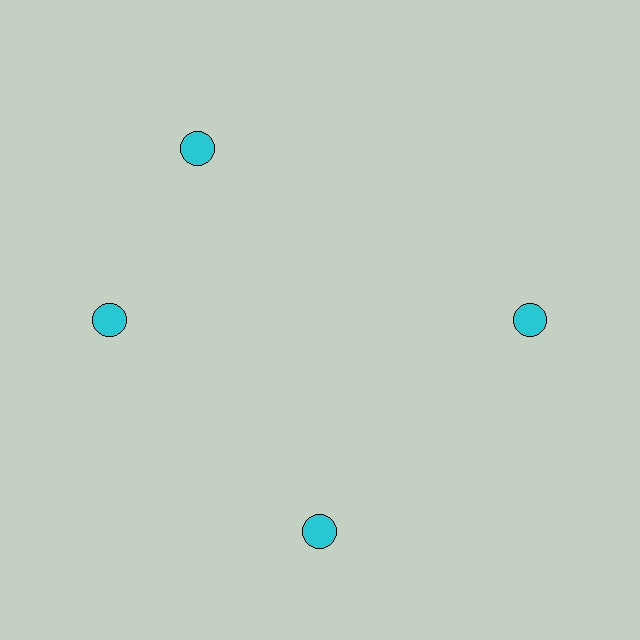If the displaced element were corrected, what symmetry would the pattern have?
It would have 4-fold rotational symmetry — the pattern would map onto itself every 90 degrees.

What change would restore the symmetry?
The symmetry would be restored by rotating it back into even spacing with its neighbors so that all 4 circles sit at equal angles and equal distance from the center.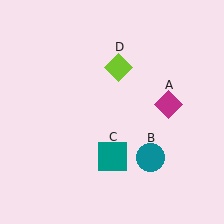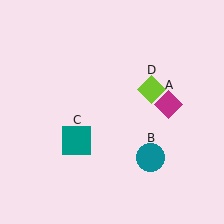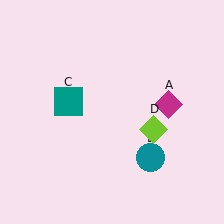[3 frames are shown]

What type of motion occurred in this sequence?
The teal square (object C), lime diamond (object D) rotated clockwise around the center of the scene.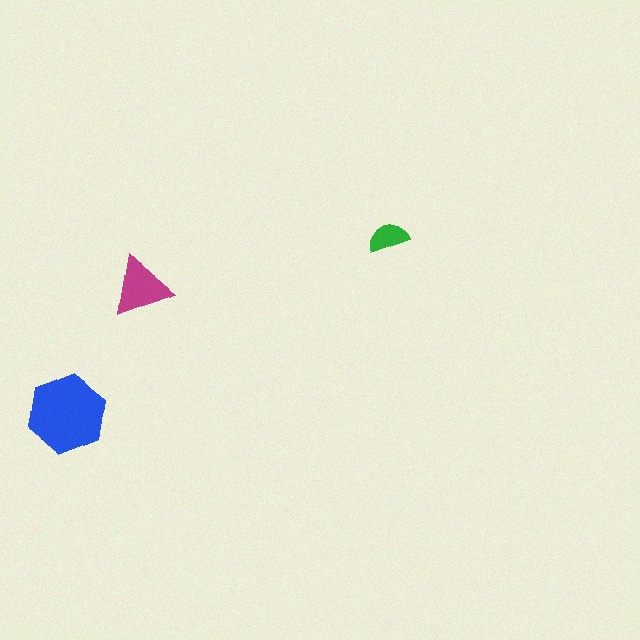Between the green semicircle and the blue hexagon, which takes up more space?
The blue hexagon.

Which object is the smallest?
The green semicircle.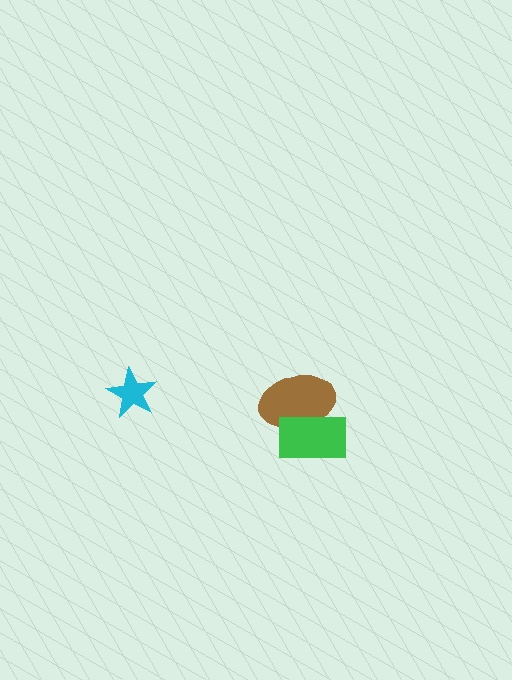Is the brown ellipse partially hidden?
Yes, it is partially covered by another shape.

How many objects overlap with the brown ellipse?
1 object overlaps with the brown ellipse.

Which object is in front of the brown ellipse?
The green rectangle is in front of the brown ellipse.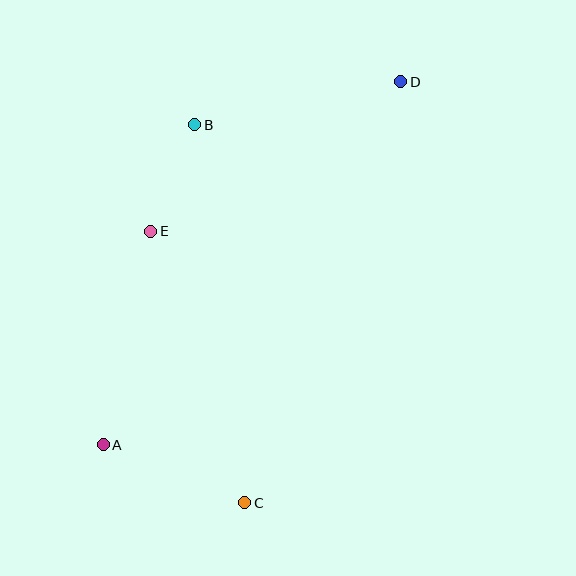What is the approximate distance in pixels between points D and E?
The distance between D and E is approximately 291 pixels.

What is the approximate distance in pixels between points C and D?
The distance between C and D is approximately 449 pixels.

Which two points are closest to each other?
Points B and E are closest to each other.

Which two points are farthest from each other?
Points A and D are farthest from each other.